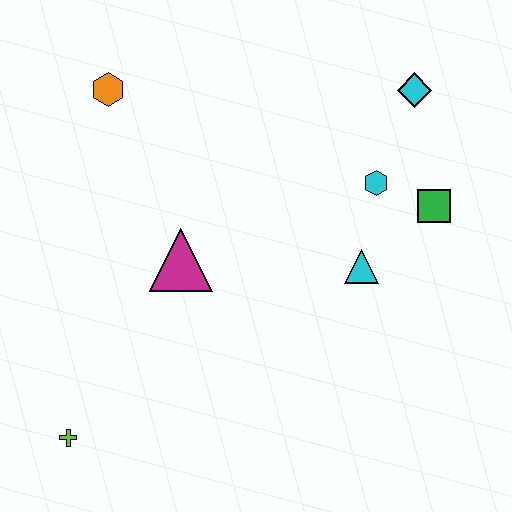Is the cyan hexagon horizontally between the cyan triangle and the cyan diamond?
Yes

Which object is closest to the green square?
The cyan hexagon is closest to the green square.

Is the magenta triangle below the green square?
Yes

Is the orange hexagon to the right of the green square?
No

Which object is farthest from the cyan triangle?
The lime cross is farthest from the cyan triangle.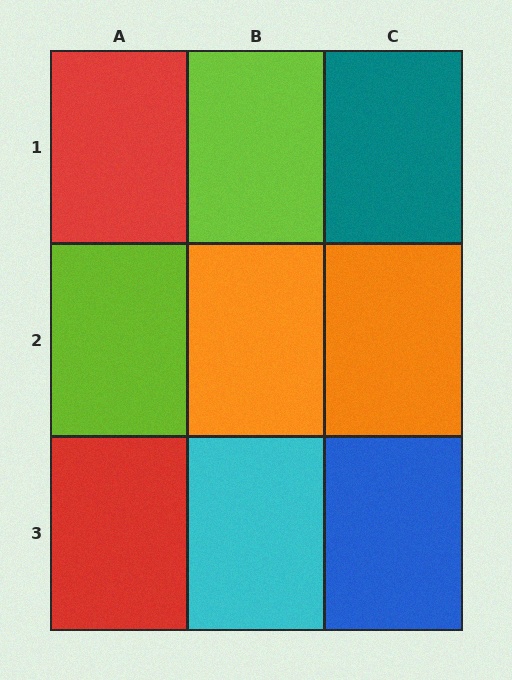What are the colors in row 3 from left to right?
Red, cyan, blue.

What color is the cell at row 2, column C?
Orange.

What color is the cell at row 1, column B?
Lime.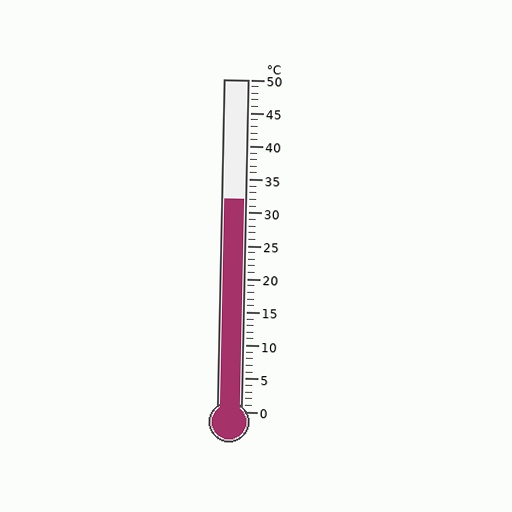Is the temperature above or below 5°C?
The temperature is above 5°C.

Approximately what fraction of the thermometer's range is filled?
The thermometer is filled to approximately 65% of its range.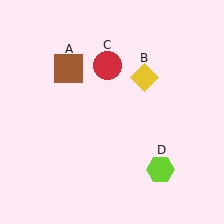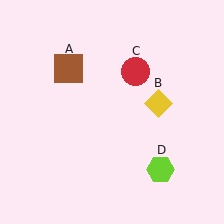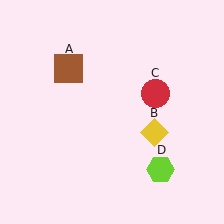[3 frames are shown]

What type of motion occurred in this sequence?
The yellow diamond (object B), red circle (object C) rotated clockwise around the center of the scene.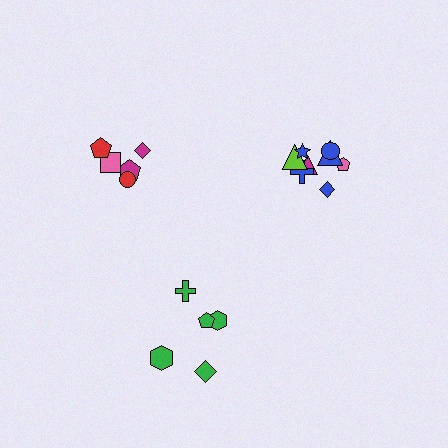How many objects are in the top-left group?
There are 5 objects.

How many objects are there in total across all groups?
There are 18 objects.